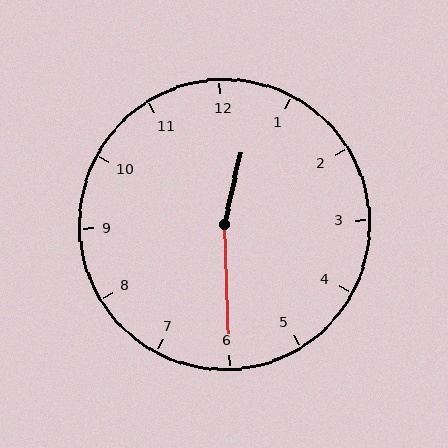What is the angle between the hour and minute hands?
Approximately 165 degrees.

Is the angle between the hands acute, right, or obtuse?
It is obtuse.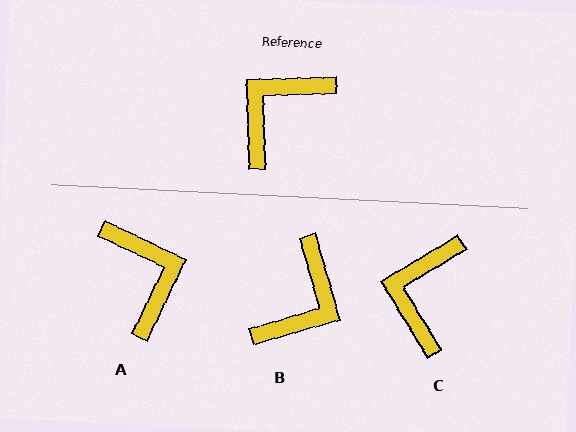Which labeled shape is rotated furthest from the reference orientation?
B, about 166 degrees away.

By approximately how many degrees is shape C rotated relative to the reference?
Approximately 30 degrees counter-clockwise.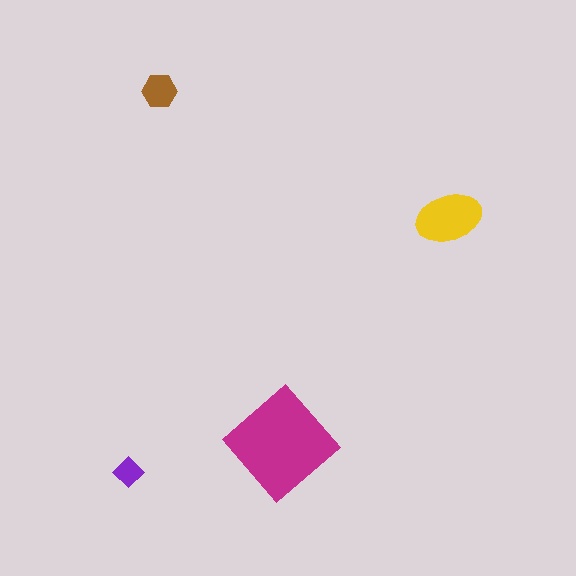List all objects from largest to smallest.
The magenta diamond, the yellow ellipse, the brown hexagon, the purple diamond.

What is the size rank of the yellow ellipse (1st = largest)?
2nd.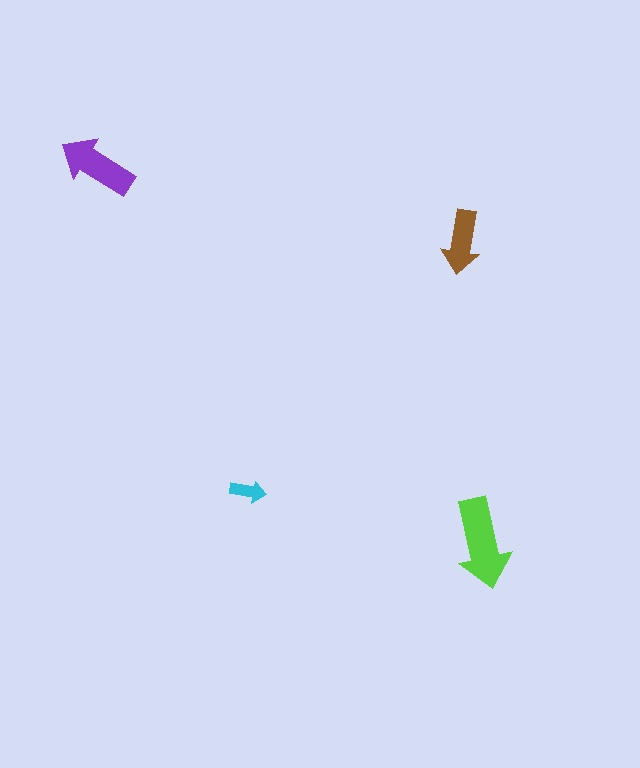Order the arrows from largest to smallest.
the lime one, the purple one, the brown one, the cyan one.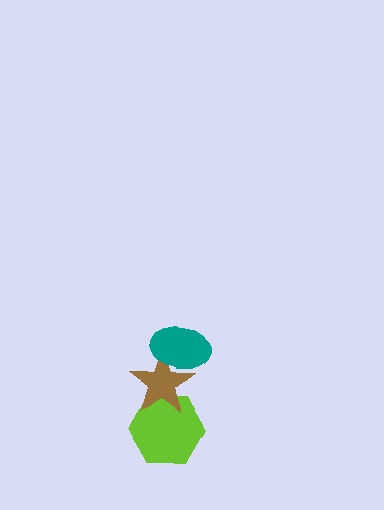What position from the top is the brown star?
The brown star is 2nd from the top.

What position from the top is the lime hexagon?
The lime hexagon is 3rd from the top.